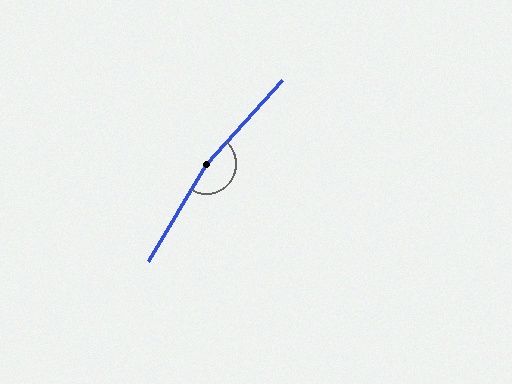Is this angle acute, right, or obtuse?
It is obtuse.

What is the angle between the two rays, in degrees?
Approximately 169 degrees.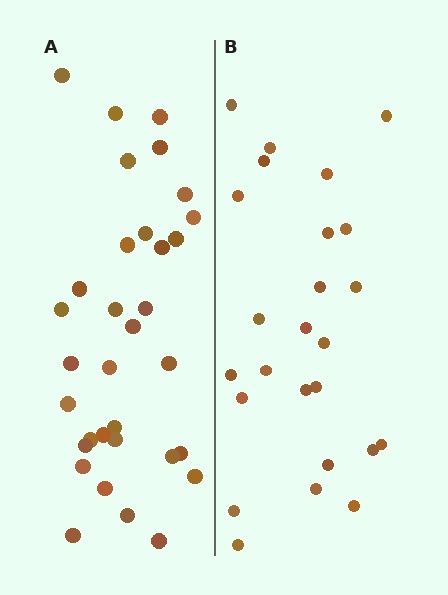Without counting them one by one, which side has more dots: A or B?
Region A (the left region) has more dots.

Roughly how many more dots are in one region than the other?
Region A has roughly 8 or so more dots than region B.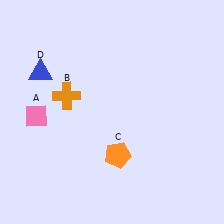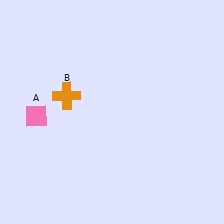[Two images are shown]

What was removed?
The blue triangle (D), the orange pentagon (C) were removed in Image 2.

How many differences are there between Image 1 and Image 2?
There are 2 differences between the two images.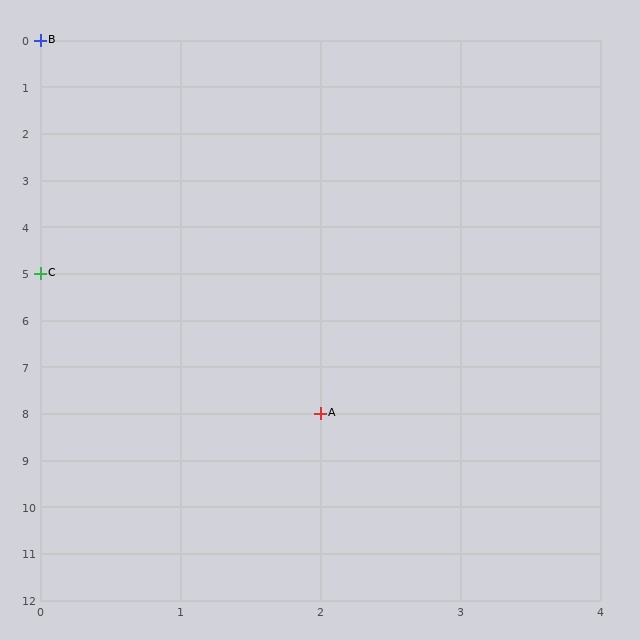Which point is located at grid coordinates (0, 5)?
Point C is at (0, 5).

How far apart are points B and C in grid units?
Points B and C are 5 rows apart.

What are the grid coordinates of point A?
Point A is at grid coordinates (2, 8).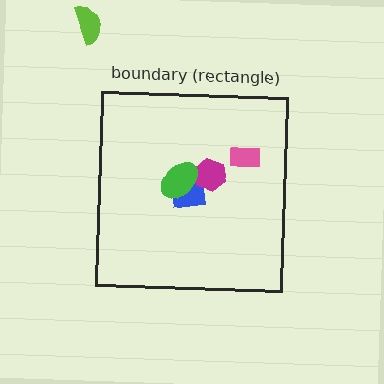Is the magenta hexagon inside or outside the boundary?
Inside.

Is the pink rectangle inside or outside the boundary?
Inside.